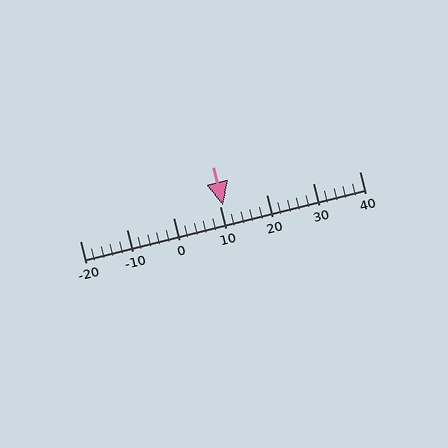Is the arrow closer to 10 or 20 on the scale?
The arrow is closer to 10.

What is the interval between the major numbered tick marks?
The major tick marks are spaced 10 units apart.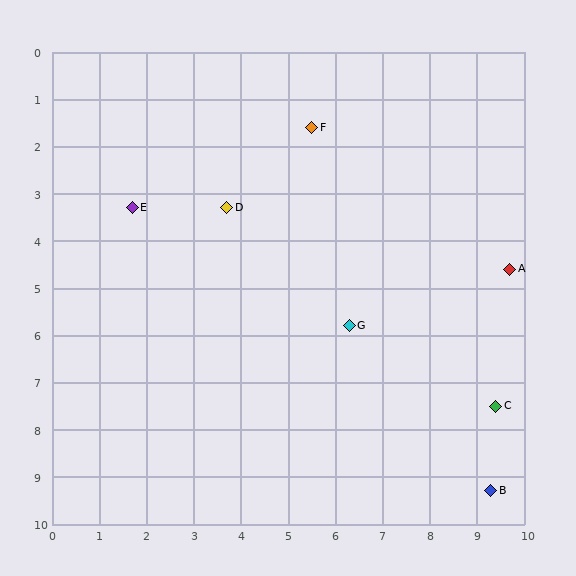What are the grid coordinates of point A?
Point A is at approximately (9.7, 4.6).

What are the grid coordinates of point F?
Point F is at approximately (5.5, 1.6).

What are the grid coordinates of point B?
Point B is at approximately (9.3, 9.3).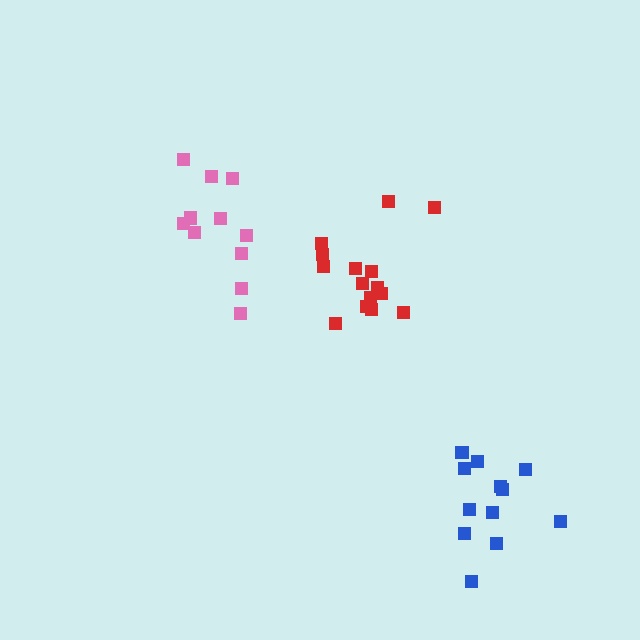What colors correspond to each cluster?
The clusters are colored: red, pink, blue.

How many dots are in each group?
Group 1: 15 dots, Group 2: 11 dots, Group 3: 12 dots (38 total).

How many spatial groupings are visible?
There are 3 spatial groupings.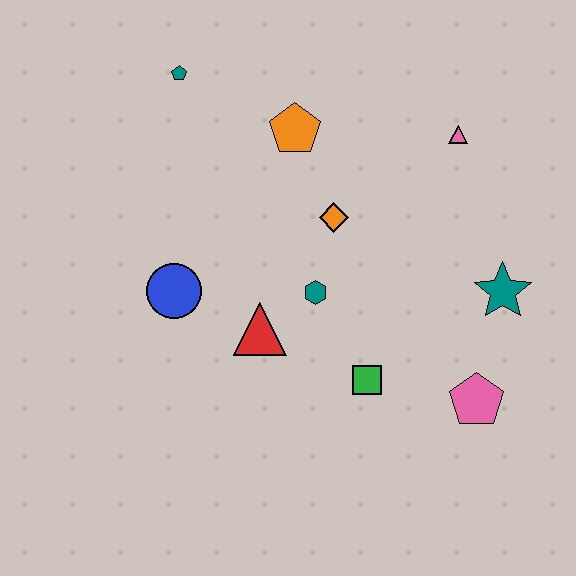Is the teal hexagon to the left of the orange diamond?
Yes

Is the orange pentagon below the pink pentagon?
No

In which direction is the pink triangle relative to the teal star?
The pink triangle is above the teal star.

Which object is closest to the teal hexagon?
The red triangle is closest to the teal hexagon.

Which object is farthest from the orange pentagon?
The pink pentagon is farthest from the orange pentagon.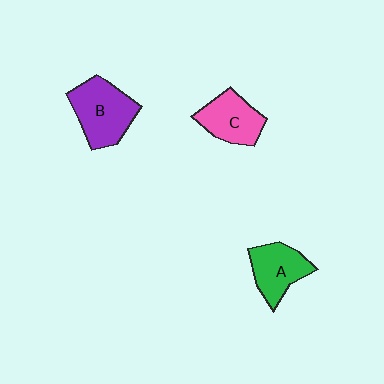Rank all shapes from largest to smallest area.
From largest to smallest: B (purple), A (green), C (pink).